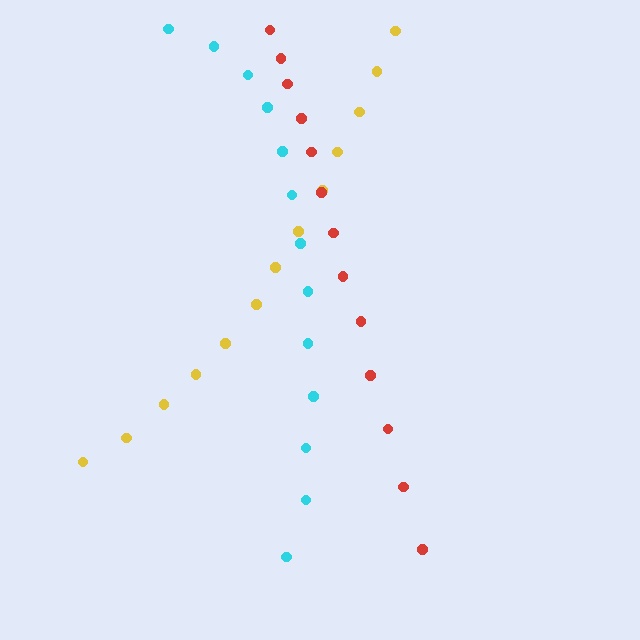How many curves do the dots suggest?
There are 3 distinct paths.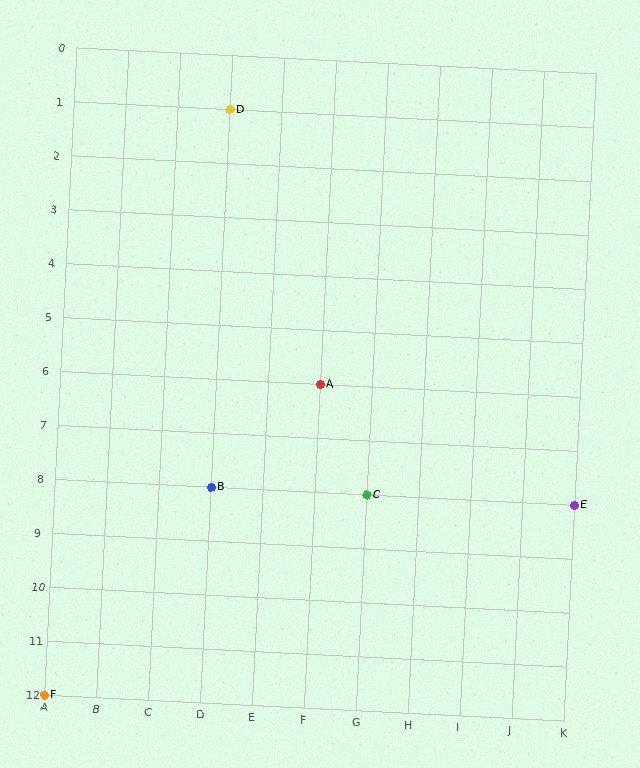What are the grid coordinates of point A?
Point A is at grid coordinates (F, 6).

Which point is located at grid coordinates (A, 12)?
Point F is at (A, 12).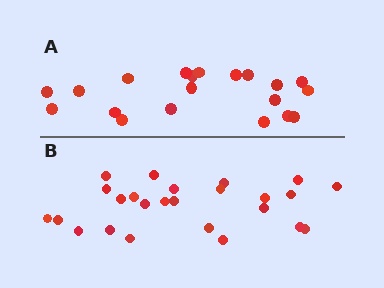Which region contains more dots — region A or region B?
Region B (the bottom region) has more dots.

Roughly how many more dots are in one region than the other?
Region B has about 5 more dots than region A.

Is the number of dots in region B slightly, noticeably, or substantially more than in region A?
Region B has noticeably more, but not dramatically so. The ratio is roughly 1.2 to 1.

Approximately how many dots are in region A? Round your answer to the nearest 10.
About 20 dots.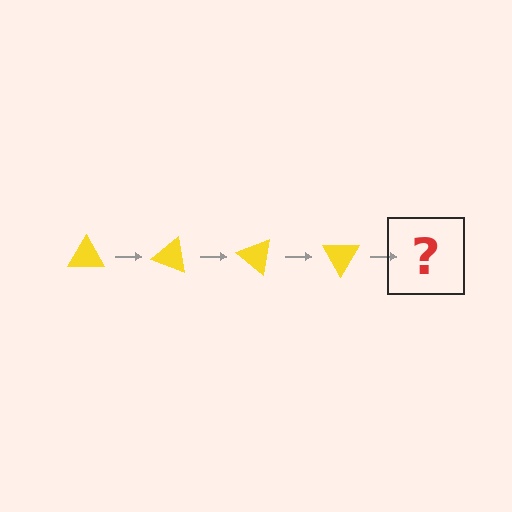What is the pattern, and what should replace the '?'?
The pattern is that the triangle rotates 20 degrees each step. The '?' should be a yellow triangle rotated 80 degrees.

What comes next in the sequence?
The next element should be a yellow triangle rotated 80 degrees.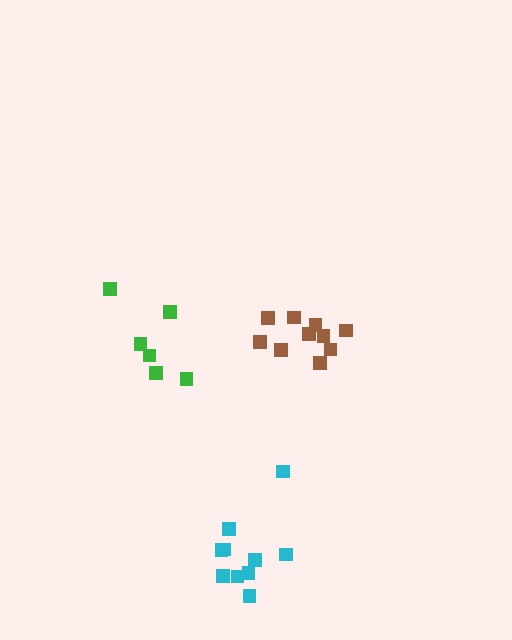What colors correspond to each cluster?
The clusters are colored: brown, green, cyan.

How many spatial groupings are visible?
There are 3 spatial groupings.